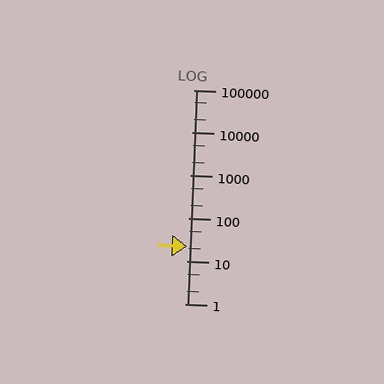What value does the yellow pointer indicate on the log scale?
The pointer indicates approximately 22.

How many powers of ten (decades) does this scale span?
The scale spans 5 decades, from 1 to 100000.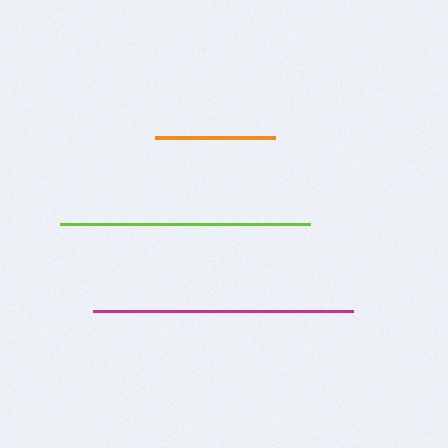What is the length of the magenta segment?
The magenta segment is approximately 260 pixels long.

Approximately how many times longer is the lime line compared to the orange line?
The lime line is approximately 2.1 times the length of the orange line.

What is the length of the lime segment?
The lime segment is approximately 251 pixels long.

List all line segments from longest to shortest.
From longest to shortest: magenta, lime, orange.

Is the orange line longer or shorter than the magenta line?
The magenta line is longer than the orange line.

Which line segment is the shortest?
The orange line is the shortest at approximately 119 pixels.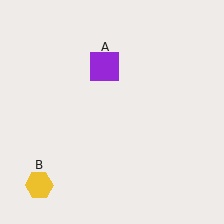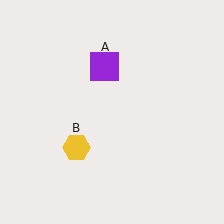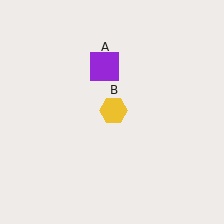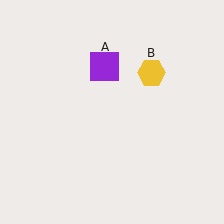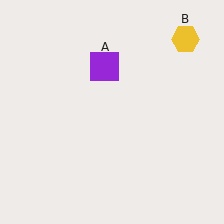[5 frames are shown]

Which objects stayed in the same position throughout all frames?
Purple square (object A) remained stationary.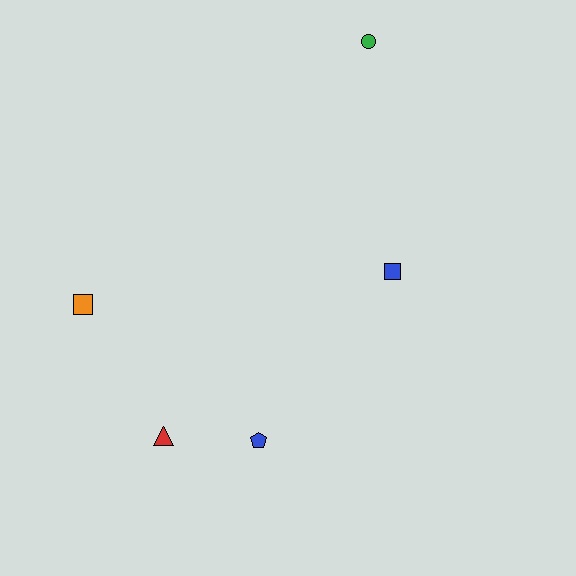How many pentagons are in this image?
There is 1 pentagon.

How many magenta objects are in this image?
There are no magenta objects.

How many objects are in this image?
There are 5 objects.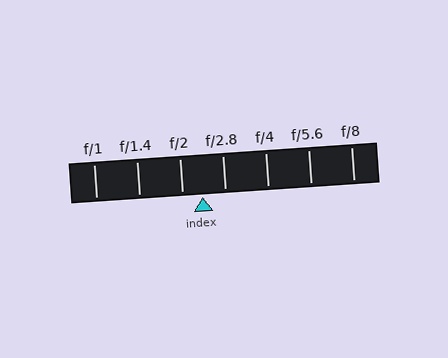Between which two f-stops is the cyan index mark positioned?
The index mark is between f/2 and f/2.8.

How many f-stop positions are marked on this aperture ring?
There are 7 f-stop positions marked.